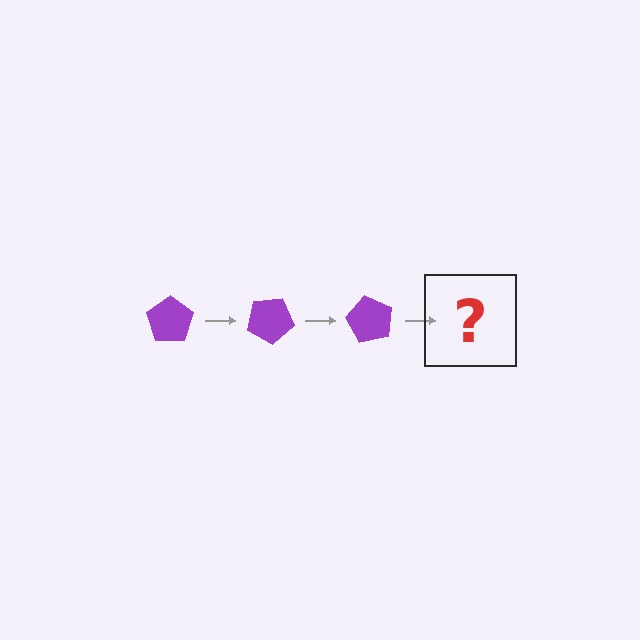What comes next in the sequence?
The next element should be a purple pentagon rotated 90 degrees.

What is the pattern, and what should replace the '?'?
The pattern is that the pentagon rotates 30 degrees each step. The '?' should be a purple pentagon rotated 90 degrees.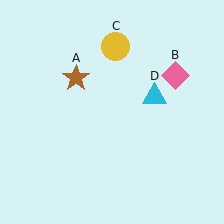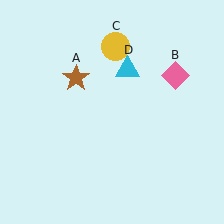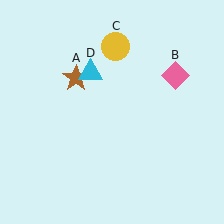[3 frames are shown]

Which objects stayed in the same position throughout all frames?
Brown star (object A) and pink diamond (object B) and yellow circle (object C) remained stationary.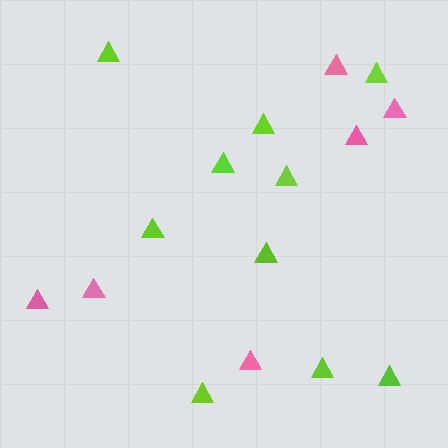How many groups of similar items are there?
There are 2 groups: one group of lime triangles (10) and one group of pink triangles (6).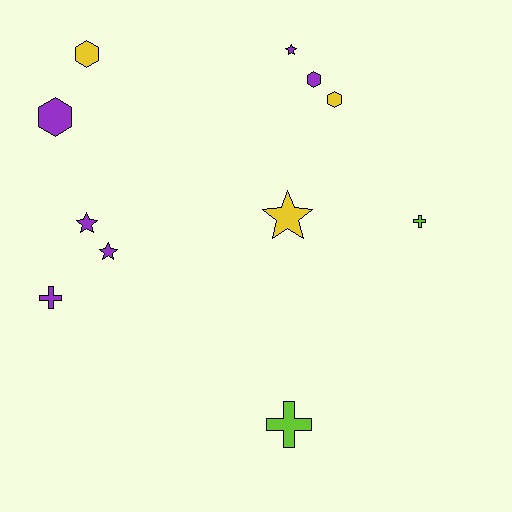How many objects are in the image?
There are 11 objects.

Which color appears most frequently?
Purple, with 6 objects.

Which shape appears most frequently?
Hexagon, with 4 objects.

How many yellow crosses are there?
There are no yellow crosses.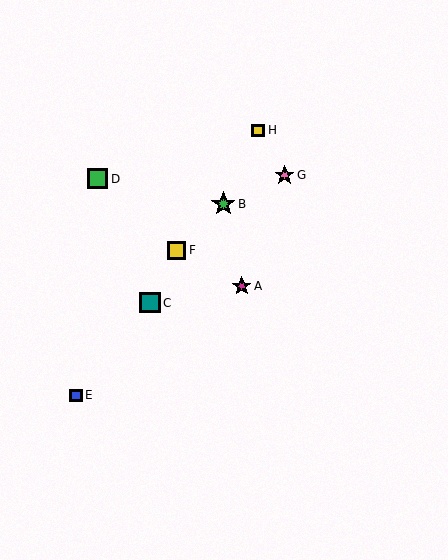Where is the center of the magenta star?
The center of the magenta star is at (242, 286).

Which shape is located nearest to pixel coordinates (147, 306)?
The teal square (labeled C) at (150, 303) is nearest to that location.